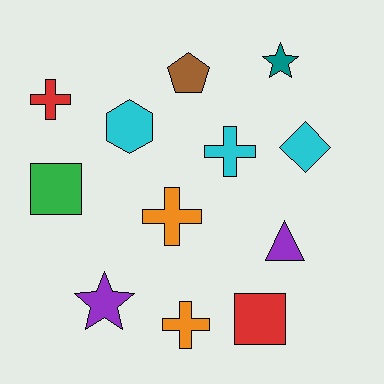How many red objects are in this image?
There are 2 red objects.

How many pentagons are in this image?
There is 1 pentagon.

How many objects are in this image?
There are 12 objects.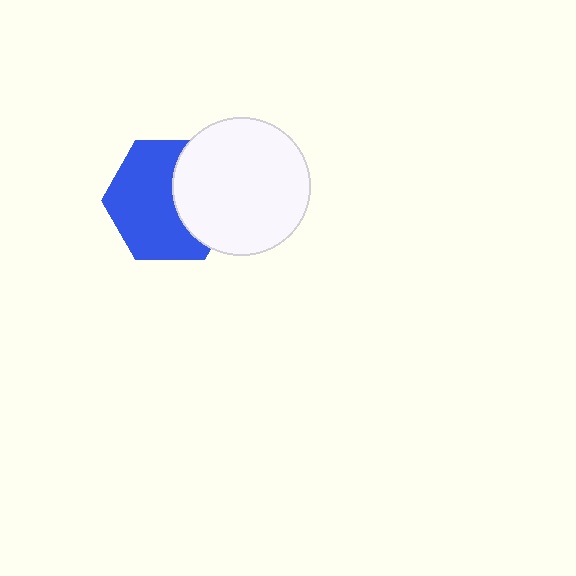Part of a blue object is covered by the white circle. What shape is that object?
It is a hexagon.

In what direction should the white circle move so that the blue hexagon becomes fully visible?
The white circle should move right. That is the shortest direction to clear the overlap and leave the blue hexagon fully visible.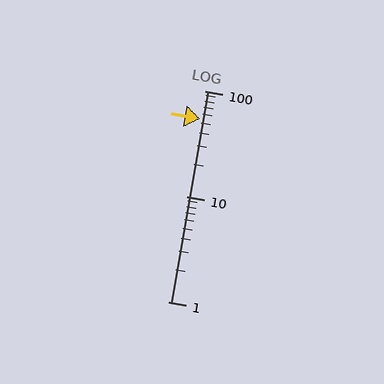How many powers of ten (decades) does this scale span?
The scale spans 2 decades, from 1 to 100.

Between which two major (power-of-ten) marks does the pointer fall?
The pointer is between 10 and 100.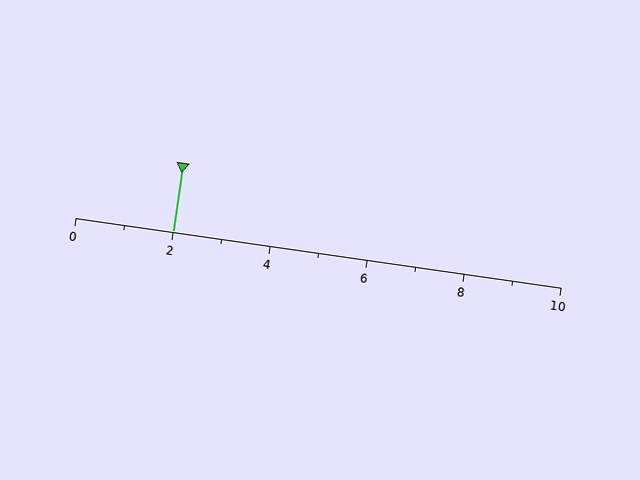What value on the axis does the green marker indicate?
The marker indicates approximately 2.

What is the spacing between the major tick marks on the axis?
The major ticks are spaced 2 apart.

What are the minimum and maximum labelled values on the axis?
The axis runs from 0 to 10.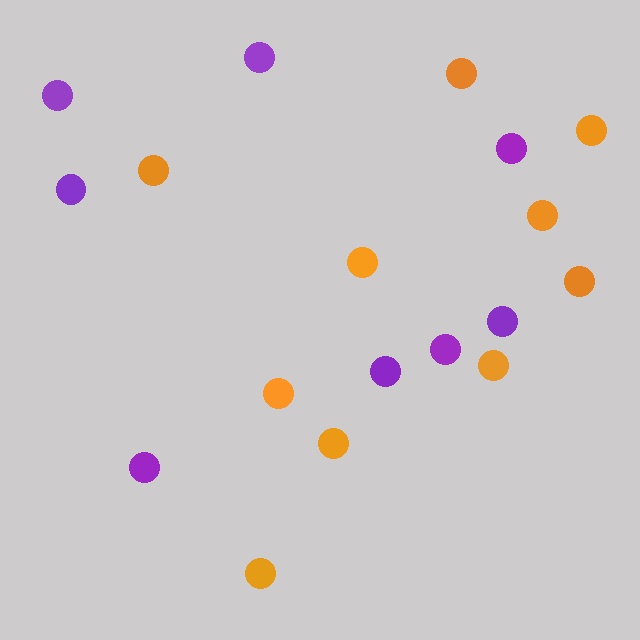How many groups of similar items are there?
There are 2 groups: one group of orange circles (10) and one group of purple circles (8).